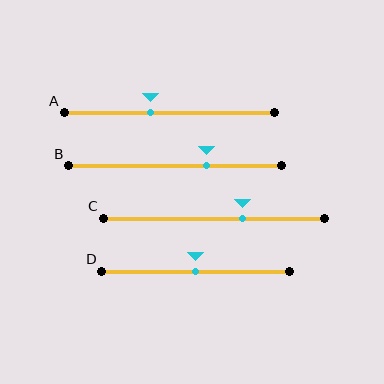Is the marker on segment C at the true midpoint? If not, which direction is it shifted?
No, the marker on segment C is shifted to the right by about 13% of the segment length.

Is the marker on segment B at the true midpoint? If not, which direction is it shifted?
No, the marker on segment B is shifted to the right by about 15% of the segment length.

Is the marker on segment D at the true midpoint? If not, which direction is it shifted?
Yes, the marker on segment D is at the true midpoint.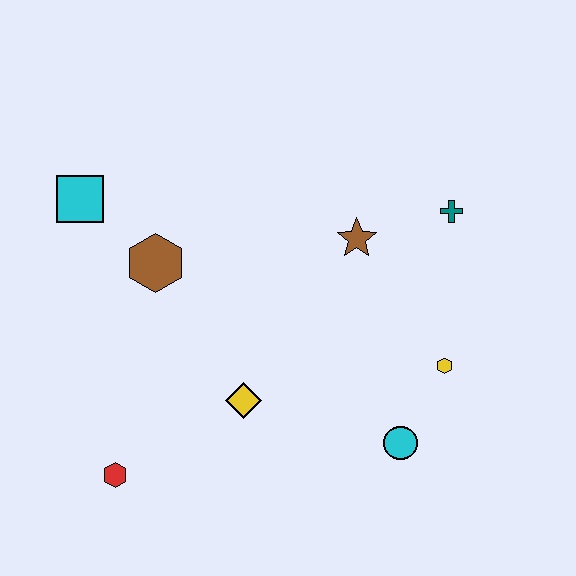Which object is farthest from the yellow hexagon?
The cyan square is farthest from the yellow hexagon.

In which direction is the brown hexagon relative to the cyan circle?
The brown hexagon is to the left of the cyan circle.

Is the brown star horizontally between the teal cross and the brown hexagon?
Yes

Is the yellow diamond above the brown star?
No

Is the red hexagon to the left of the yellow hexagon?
Yes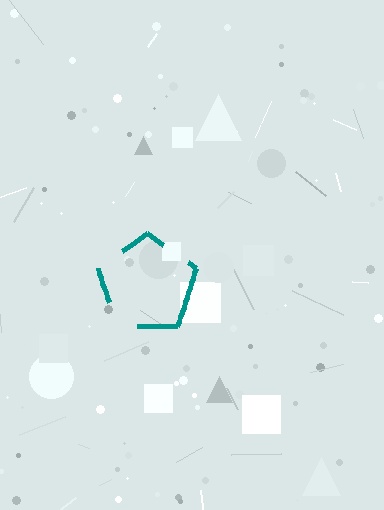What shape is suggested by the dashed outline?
The dashed outline suggests a pentagon.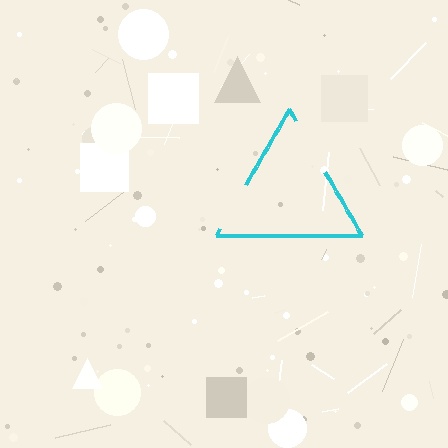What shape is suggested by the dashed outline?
The dashed outline suggests a triangle.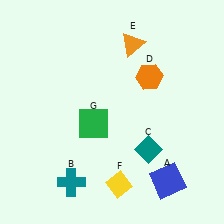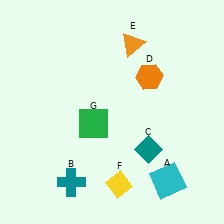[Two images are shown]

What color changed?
The square (A) changed from blue in Image 1 to cyan in Image 2.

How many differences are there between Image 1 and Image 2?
There is 1 difference between the two images.